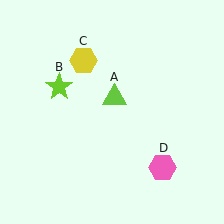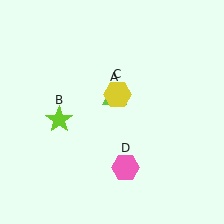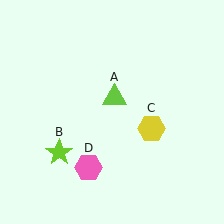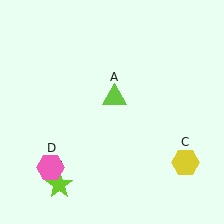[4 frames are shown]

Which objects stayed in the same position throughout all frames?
Lime triangle (object A) remained stationary.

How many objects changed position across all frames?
3 objects changed position: lime star (object B), yellow hexagon (object C), pink hexagon (object D).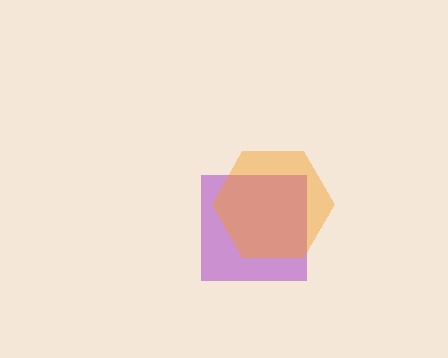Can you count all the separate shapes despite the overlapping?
Yes, there are 2 separate shapes.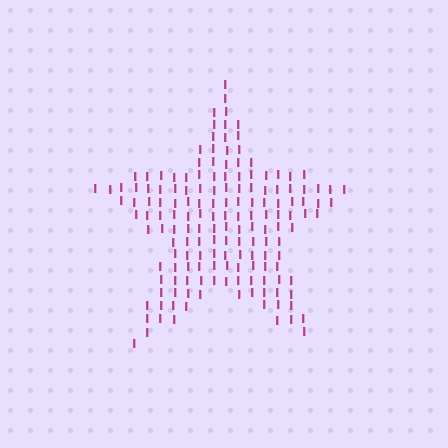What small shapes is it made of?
It is made of small letter I's.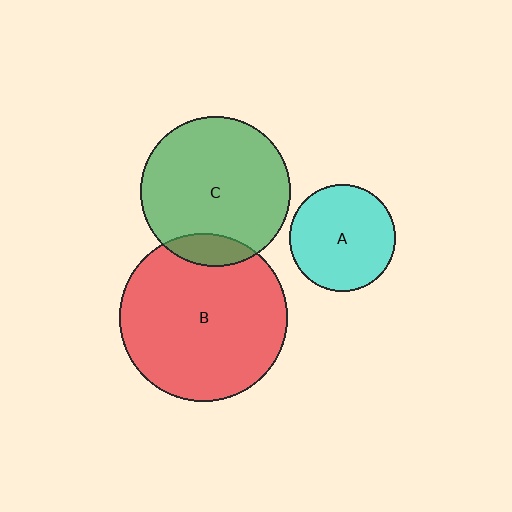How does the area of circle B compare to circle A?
Approximately 2.5 times.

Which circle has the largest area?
Circle B (red).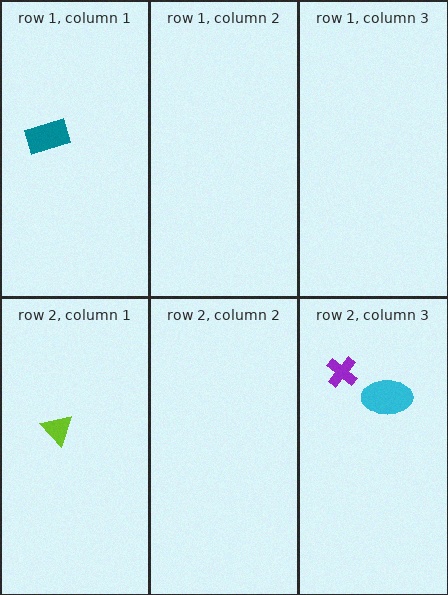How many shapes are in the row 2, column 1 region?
1.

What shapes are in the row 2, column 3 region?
The purple cross, the cyan ellipse.